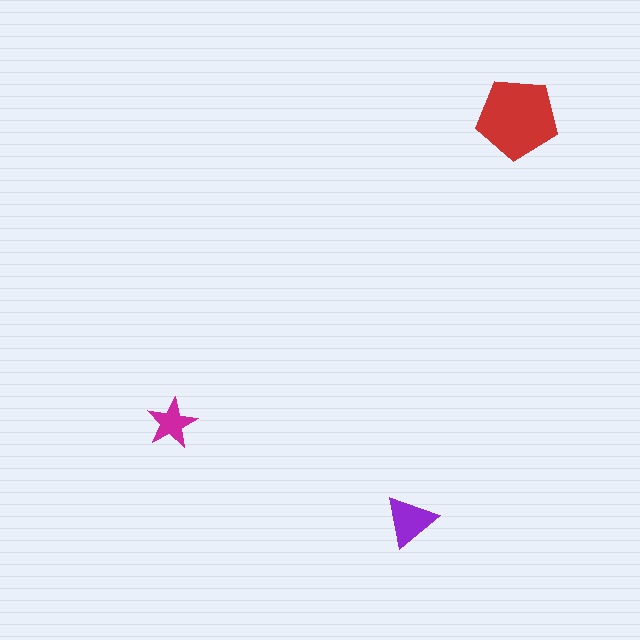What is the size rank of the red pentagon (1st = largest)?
1st.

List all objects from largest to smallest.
The red pentagon, the purple triangle, the magenta star.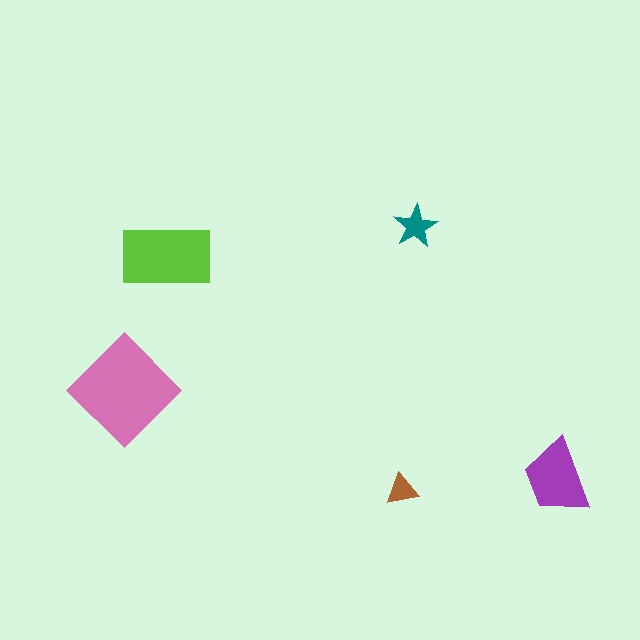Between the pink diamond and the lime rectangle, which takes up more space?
The pink diamond.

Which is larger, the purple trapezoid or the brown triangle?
The purple trapezoid.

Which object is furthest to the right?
The purple trapezoid is rightmost.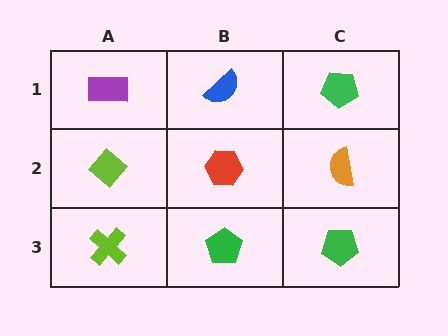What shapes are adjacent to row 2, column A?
A purple rectangle (row 1, column A), a lime cross (row 3, column A), a red hexagon (row 2, column B).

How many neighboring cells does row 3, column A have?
2.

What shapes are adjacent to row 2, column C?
A green pentagon (row 1, column C), a green pentagon (row 3, column C), a red hexagon (row 2, column B).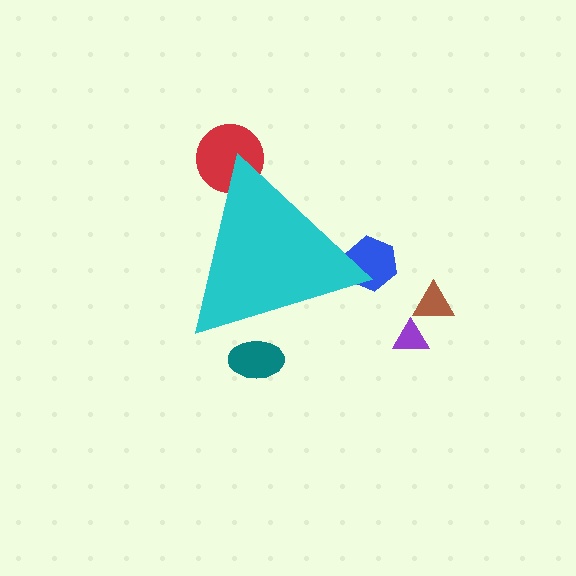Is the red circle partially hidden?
Yes, the red circle is partially hidden behind the cyan triangle.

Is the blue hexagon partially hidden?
Yes, the blue hexagon is partially hidden behind the cyan triangle.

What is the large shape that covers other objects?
A cyan triangle.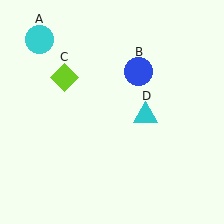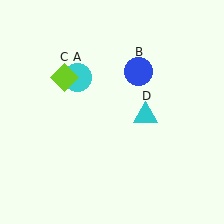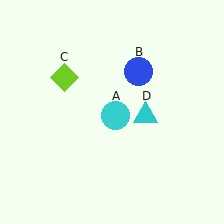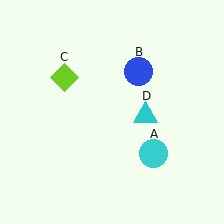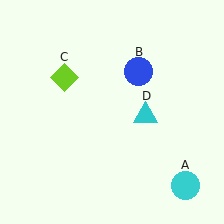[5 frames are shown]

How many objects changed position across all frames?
1 object changed position: cyan circle (object A).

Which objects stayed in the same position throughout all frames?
Blue circle (object B) and lime diamond (object C) and cyan triangle (object D) remained stationary.